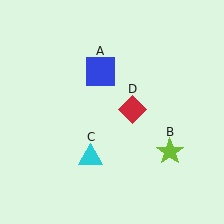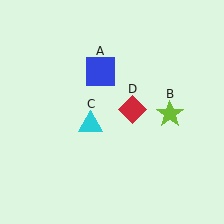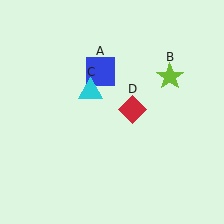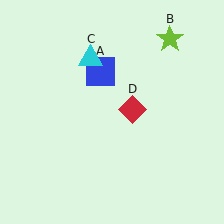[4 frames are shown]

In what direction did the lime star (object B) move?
The lime star (object B) moved up.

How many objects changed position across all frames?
2 objects changed position: lime star (object B), cyan triangle (object C).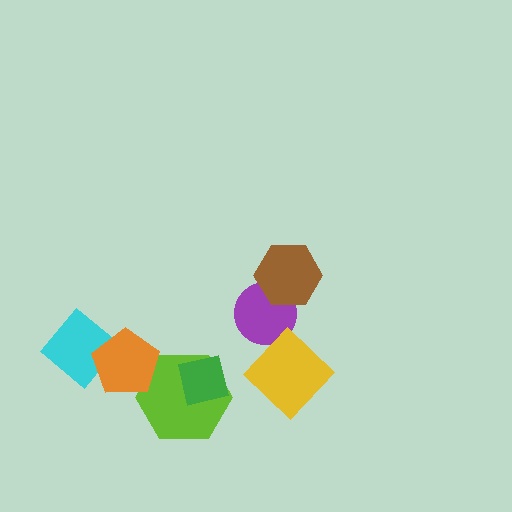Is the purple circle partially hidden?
Yes, it is partially covered by another shape.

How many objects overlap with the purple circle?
1 object overlaps with the purple circle.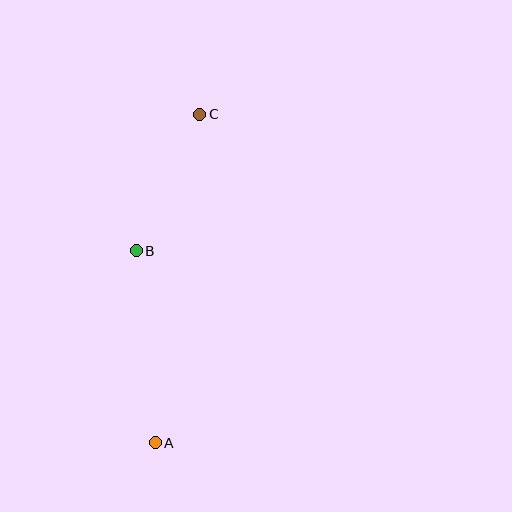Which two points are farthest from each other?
Points A and C are farthest from each other.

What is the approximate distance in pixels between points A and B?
The distance between A and B is approximately 193 pixels.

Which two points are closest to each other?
Points B and C are closest to each other.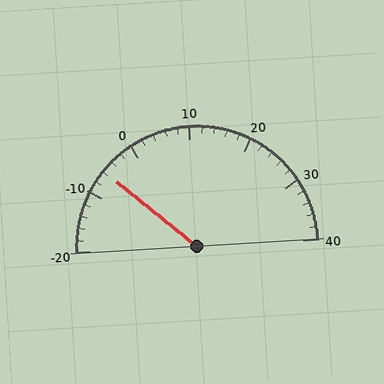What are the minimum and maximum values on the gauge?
The gauge ranges from -20 to 40.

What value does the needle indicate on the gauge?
The needle indicates approximately -6.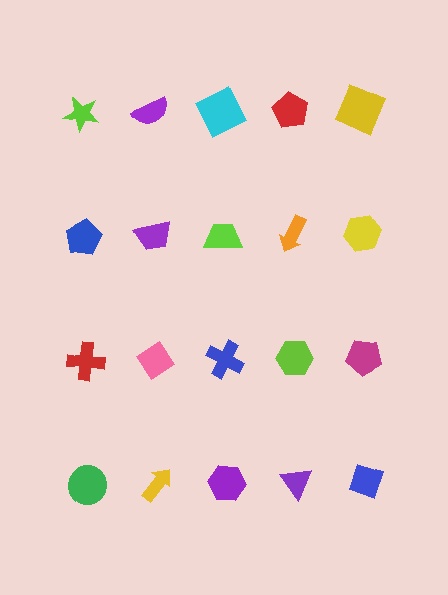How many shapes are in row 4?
5 shapes.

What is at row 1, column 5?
A yellow square.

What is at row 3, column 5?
A magenta pentagon.